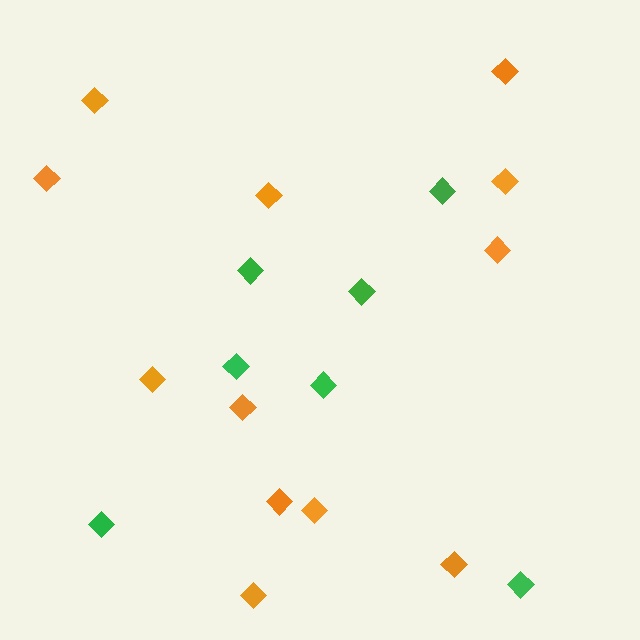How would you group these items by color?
There are 2 groups: one group of orange diamonds (12) and one group of green diamonds (7).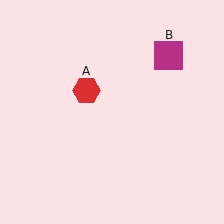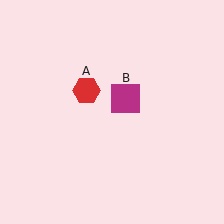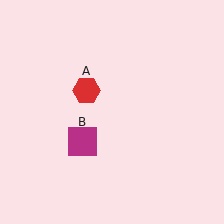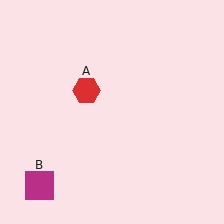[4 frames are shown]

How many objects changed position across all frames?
1 object changed position: magenta square (object B).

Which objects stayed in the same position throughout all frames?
Red hexagon (object A) remained stationary.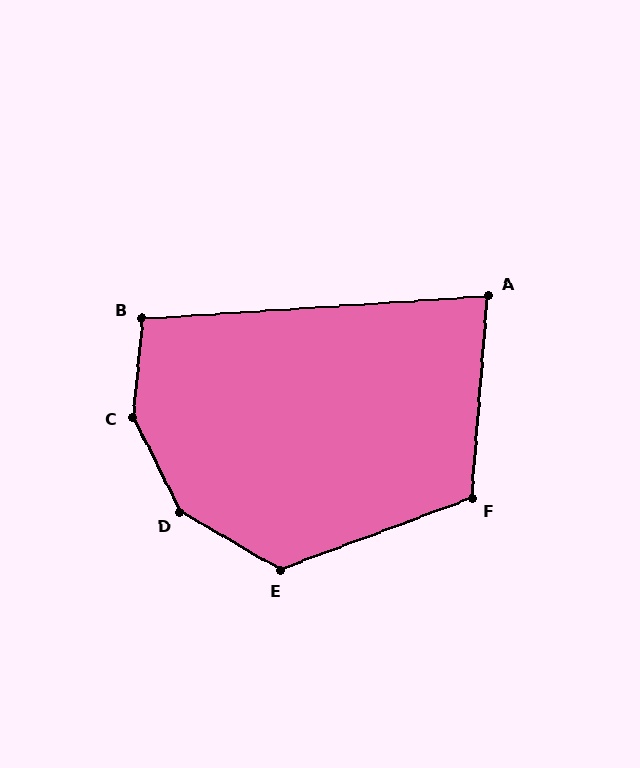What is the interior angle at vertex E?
Approximately 130 degrees (obtuse).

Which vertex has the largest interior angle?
C, at approximately 149 degrees.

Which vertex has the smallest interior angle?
A, at approximately 82 degrees.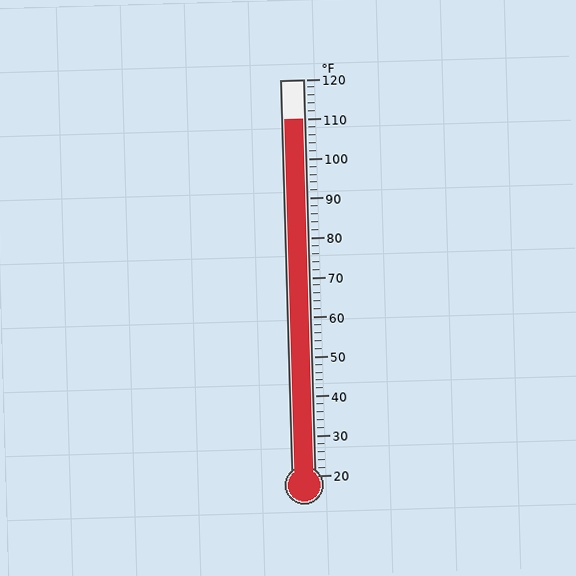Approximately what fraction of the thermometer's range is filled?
The thermometer is filled to approximately 90% of its range.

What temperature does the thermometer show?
The thermometer shows approximately 110°F.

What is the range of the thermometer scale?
The thermometer scale ranges from 20°F to 120°F.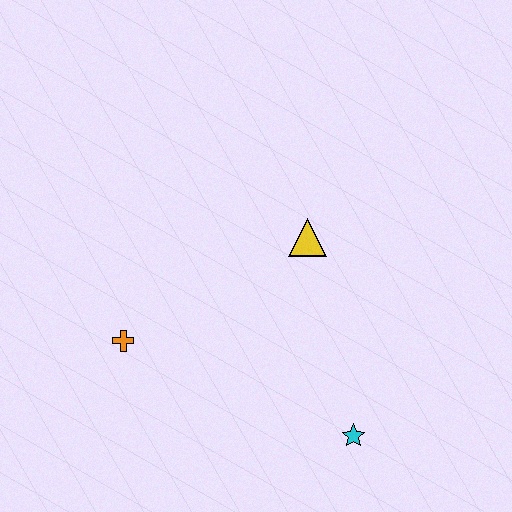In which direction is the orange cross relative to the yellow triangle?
The orange cross is to the left of the yellow triangle.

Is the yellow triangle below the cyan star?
No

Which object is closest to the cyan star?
The yellow triangle is closest to the cyan star.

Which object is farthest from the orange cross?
The cyan star is farthest from the orange cross.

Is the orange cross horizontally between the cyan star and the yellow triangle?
No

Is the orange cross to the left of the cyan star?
Yes